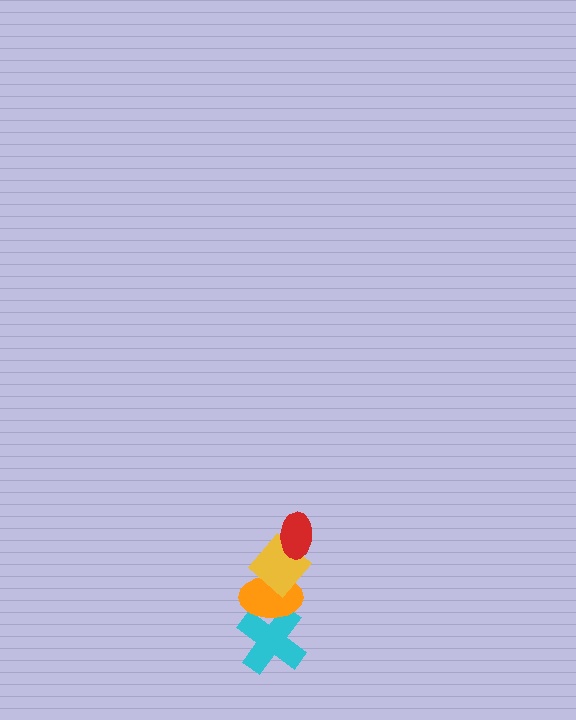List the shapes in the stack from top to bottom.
From top to bottom: the red ellipse, the yellow diamond, the orange ellipse, the cyan cross.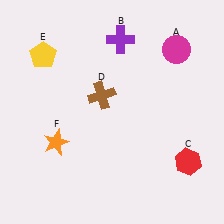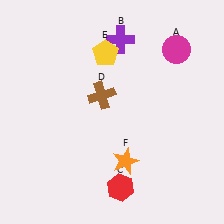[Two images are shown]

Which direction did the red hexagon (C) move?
The red hexagon (C) moved left.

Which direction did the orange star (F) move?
The orange star (F) moved right.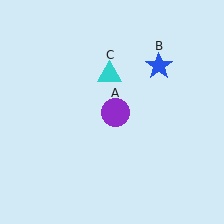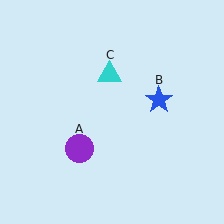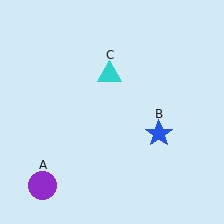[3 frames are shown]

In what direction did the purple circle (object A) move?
The purple circle (object A) moved down and to the left.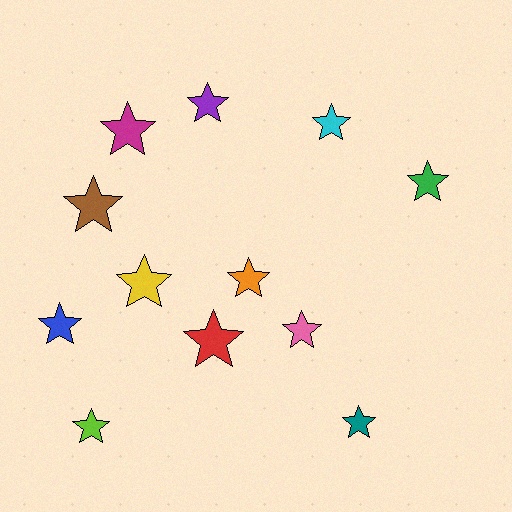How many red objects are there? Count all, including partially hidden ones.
There is 1 red object.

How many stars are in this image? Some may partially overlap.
There are 12 stars.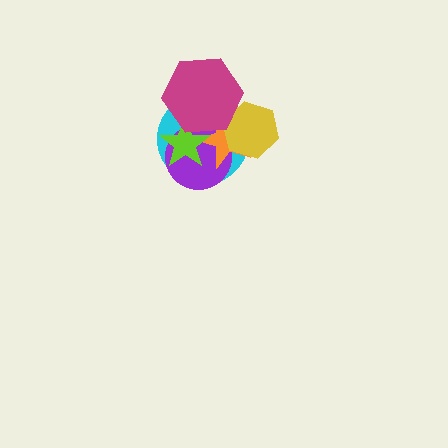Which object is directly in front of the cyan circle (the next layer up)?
The purple circle is directly in front of the cyan circle.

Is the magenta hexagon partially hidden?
No, no other shape covers it.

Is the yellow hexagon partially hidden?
Yes, it is partially covered by another shape.